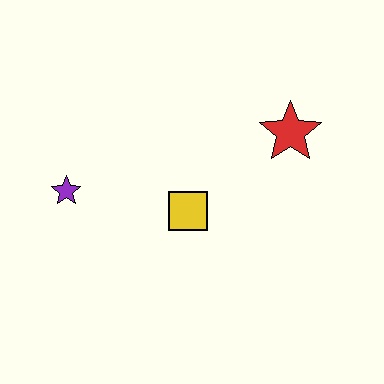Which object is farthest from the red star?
The purple star is farthest from the red star.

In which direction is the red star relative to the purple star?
The red star is to the right of the purple star.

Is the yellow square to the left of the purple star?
No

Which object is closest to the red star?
The yellow square is closest to the red star.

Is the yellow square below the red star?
Yes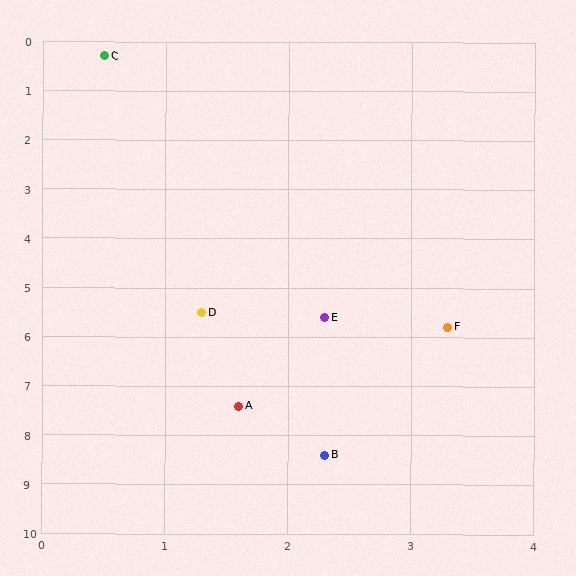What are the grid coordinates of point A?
Point A is at approximately (1.6, 7.4).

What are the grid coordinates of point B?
Point B is at approximately (2.3, 8.4).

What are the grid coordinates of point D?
Point D is at approximately (1.3, 5.5).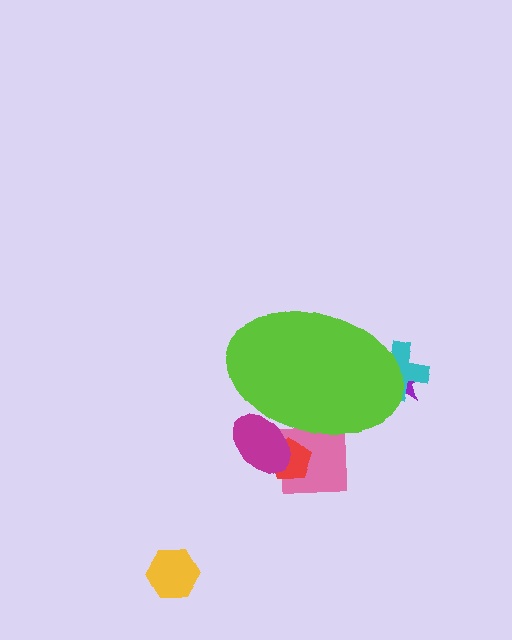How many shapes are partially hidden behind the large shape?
5 shapes are partially hidden.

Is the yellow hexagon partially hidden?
No, the yellow hexagon is fully visible.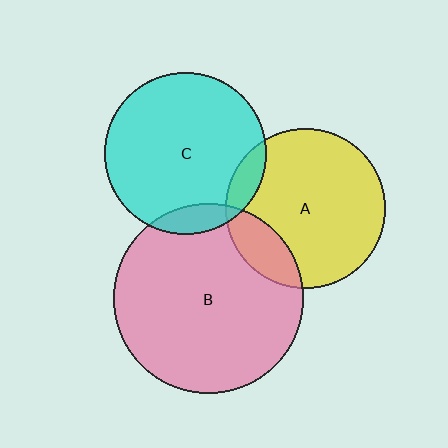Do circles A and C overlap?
Yes.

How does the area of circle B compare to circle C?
Approximately 1.4 times.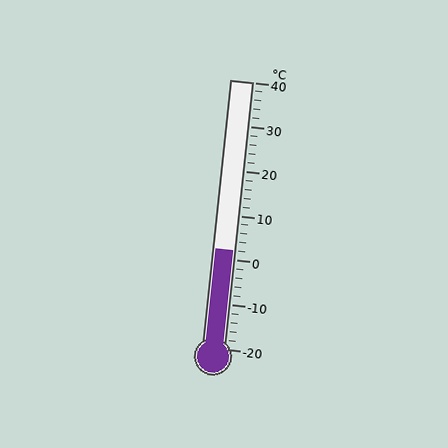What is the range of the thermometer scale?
The thermometer scale ranges from -20°C to 40°C.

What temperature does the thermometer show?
The thermometer shows approximately 2°C.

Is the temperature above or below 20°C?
The temperature is below 20°C.